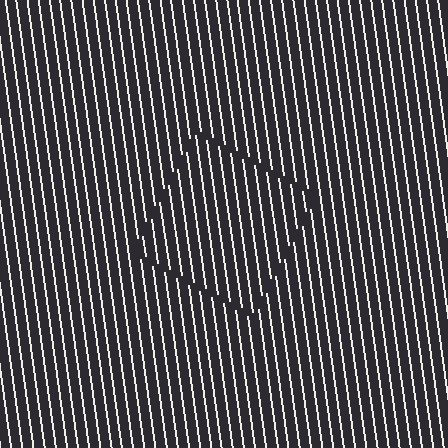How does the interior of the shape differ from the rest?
The interior of the shape contains the same grating, shifted by half a period — the contour is defined by the phase discontinuity where line-ends from the inner and outer gratings abut.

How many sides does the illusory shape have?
4 sides — the line-ends trace a square.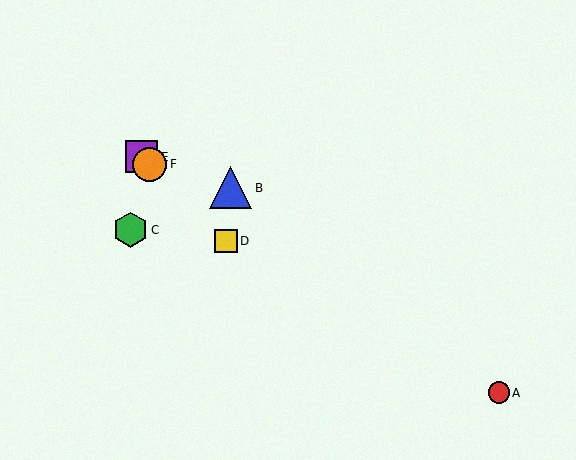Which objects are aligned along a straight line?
Objects D, E, F are aligned along a straight line.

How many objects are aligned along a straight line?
3 objects (D, E, F) are aligned along a straight line.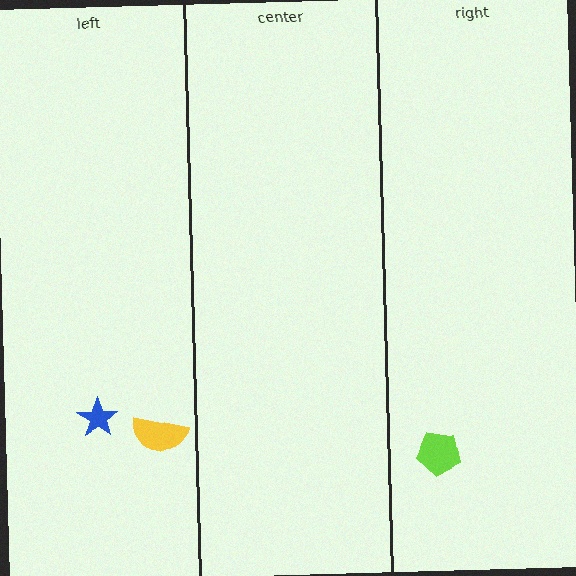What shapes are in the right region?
The lime pentagon.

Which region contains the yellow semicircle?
The left region.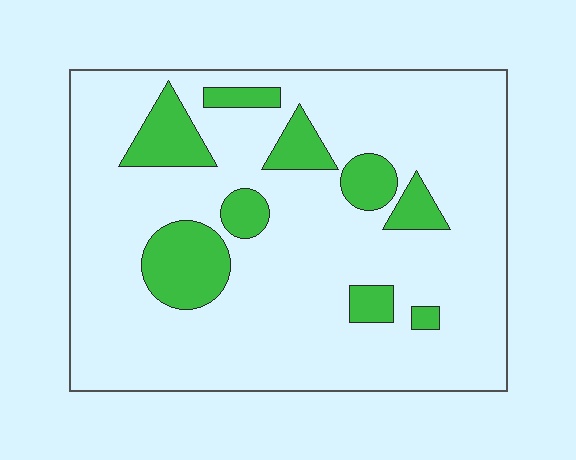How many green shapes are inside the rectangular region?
9.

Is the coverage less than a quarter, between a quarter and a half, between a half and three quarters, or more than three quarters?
Less than a quarter.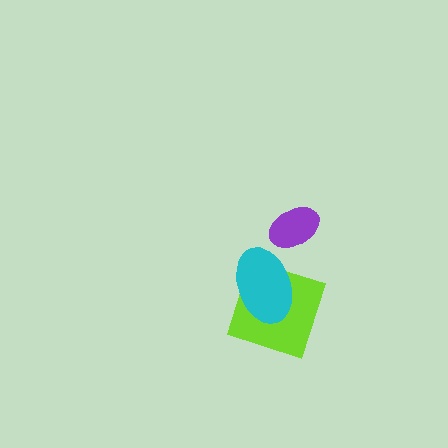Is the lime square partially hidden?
Yes, it is partially covered by another shape.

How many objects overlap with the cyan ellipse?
1 object overlaps with the cyan ellipse.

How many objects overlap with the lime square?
1 object overlaps with the lime square.